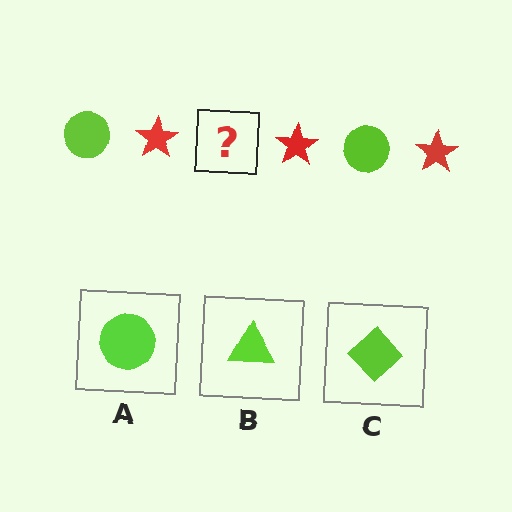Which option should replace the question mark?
Option A.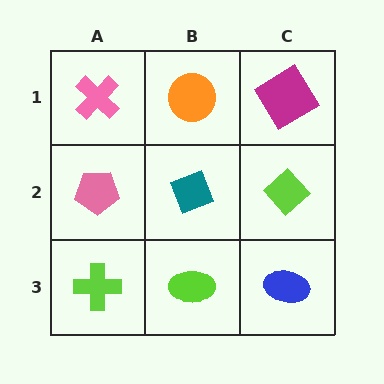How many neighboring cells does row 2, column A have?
3.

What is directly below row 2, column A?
A lime cross.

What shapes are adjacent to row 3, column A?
A pink pentagon (row 2, column A), a lime ellipse (row 3, column B).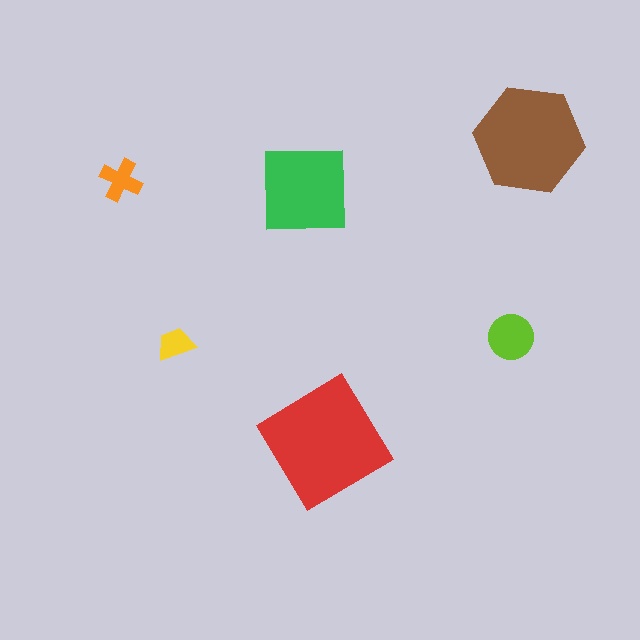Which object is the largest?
The red diamond.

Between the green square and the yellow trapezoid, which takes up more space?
The green square.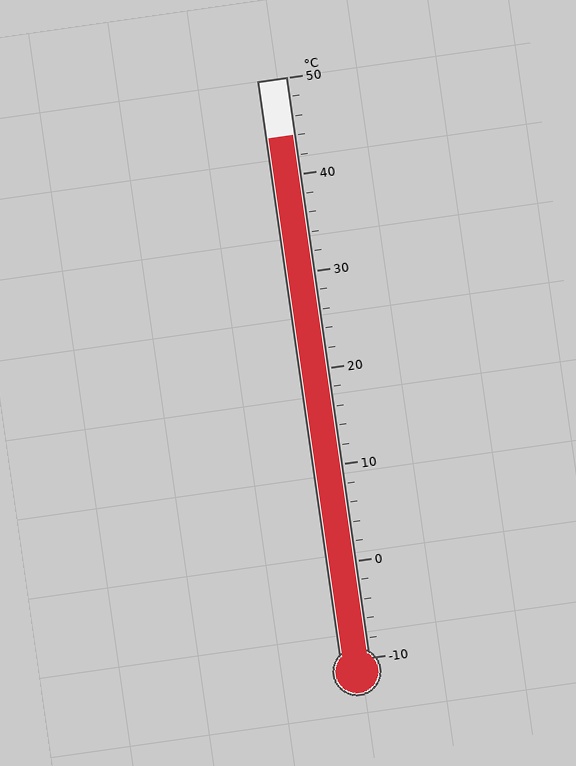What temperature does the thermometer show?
The thermometer shows approximately 44°C.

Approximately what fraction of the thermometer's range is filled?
The thermometer is filled to approximately 90% of its range.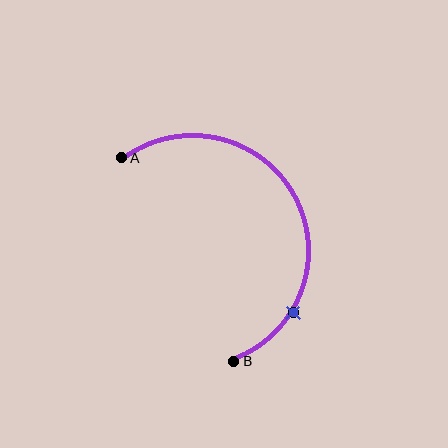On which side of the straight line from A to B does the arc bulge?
The arc bulges to the right of the straight line connecting A and B.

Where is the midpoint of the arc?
The arc midpoint is the point on the curve farthest from the straight line joining A and B. It sits to the right of that line.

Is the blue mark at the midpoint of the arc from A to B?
No. The blue mark lies on the arc but is closer to endpoint B. The arc midpoint would be at the point on the curve equidistant along the arc from both A and B.